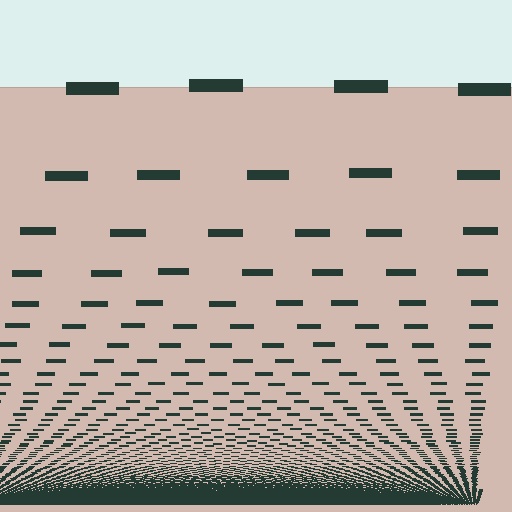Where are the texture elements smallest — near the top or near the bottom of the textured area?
Near the bottom.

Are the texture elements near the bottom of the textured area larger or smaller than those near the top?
Smaller. The gradient is inverted — elements near the bottom are smaller and denser.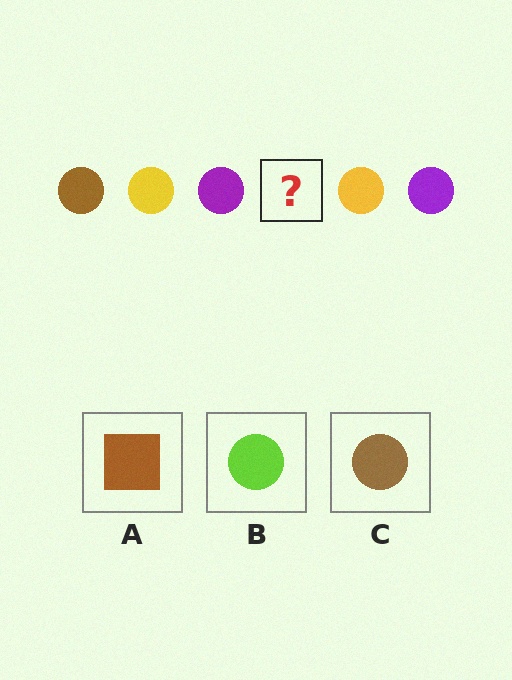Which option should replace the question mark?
Option C.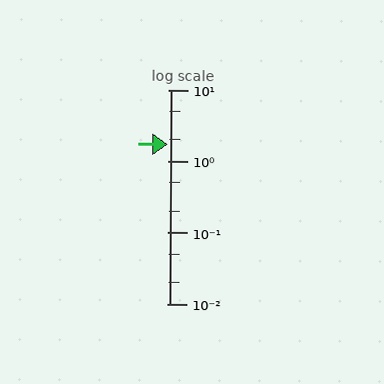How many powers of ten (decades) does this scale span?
The scale spans 3 decades, from 0.01 to 10.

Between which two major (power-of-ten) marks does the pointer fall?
The pointer is between 1 and 10.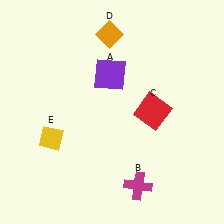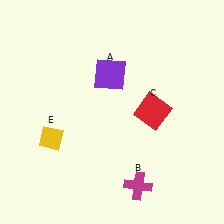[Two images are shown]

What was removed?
The orange diamond (D) was removed in Image 2.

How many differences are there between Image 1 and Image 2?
There is 1 difference between the two images.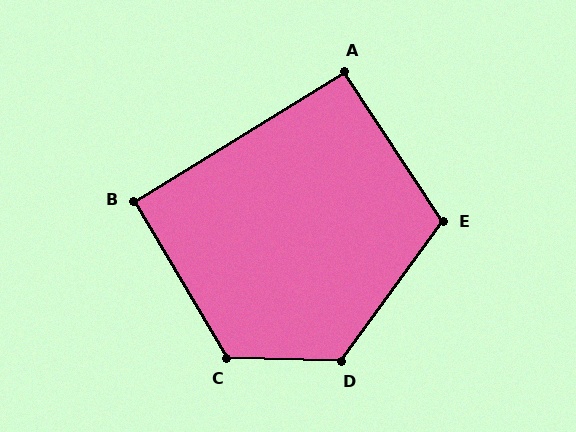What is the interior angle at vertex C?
Approximately 122 degrees (obtuse).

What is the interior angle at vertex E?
Approximately 111 degrees (obtuse).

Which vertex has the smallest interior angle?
B, at approximately 91 degrees.